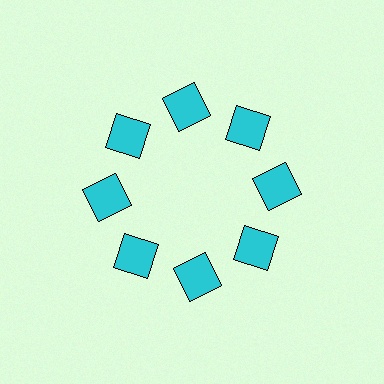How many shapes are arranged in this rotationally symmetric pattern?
There are 8 shapes, arranged in 8 groups of 1.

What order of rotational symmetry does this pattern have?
This pattern has 8-fold rotational symmetry.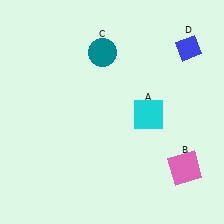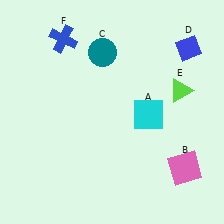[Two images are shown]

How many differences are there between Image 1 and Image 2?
There are 2 differences between the two images.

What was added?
A lime triangle (E), a blue cross (F) were added in Image 2.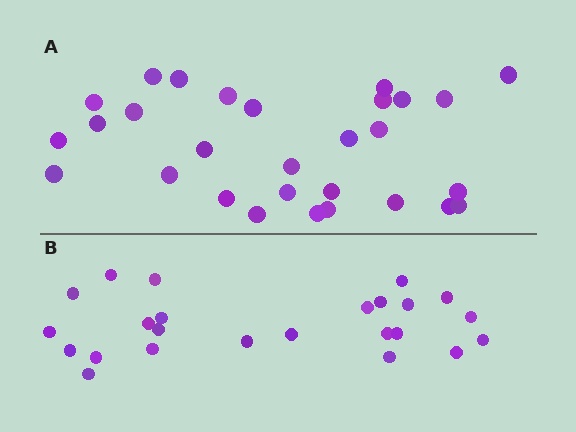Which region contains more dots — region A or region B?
Region A (the top region) has more dots.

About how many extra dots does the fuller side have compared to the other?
Region A has about 5 more dots than region B.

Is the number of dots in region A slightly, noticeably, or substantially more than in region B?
Region A has only slightly more — the two regions are fairly close. The ratio is roughly 1.2 to 1.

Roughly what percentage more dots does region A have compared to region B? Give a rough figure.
About 20% more.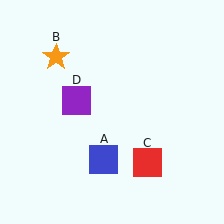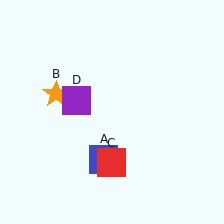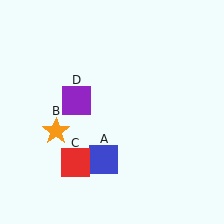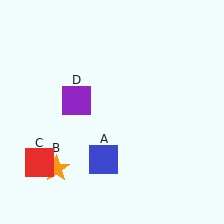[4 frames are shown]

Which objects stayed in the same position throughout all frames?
Blue square (object A) and purple square (object D) remained stationary.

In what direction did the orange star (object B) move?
The orange star (object B) moved down.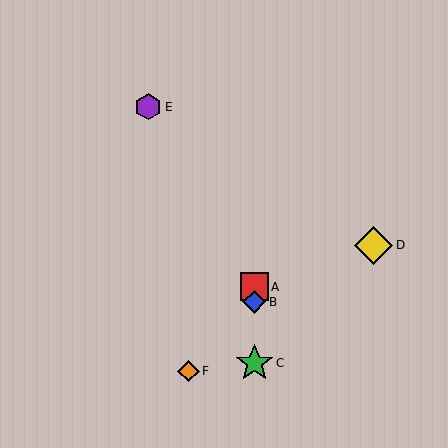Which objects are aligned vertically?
Objects A, B, C are aligned vertically.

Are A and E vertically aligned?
No, A is at x≈254 and E is at x≈148.